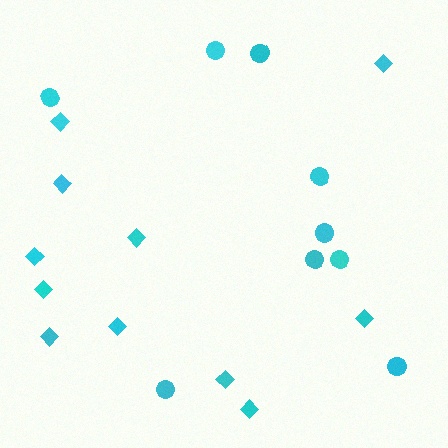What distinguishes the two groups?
There are 2 groups: one group of diamonds (11) and one group of circles (9).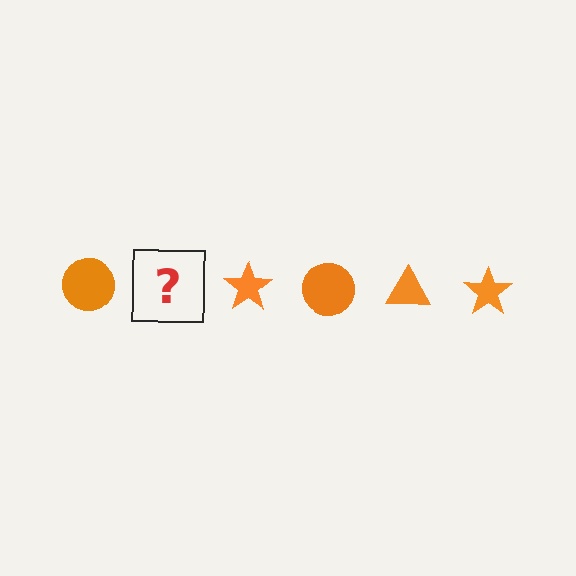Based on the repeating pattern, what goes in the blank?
The blank should be an orange triangle.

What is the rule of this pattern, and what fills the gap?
The rule is that the pattern cycles through circle, triangle, star shapes in orange. The gap should be filled with an orange triangle.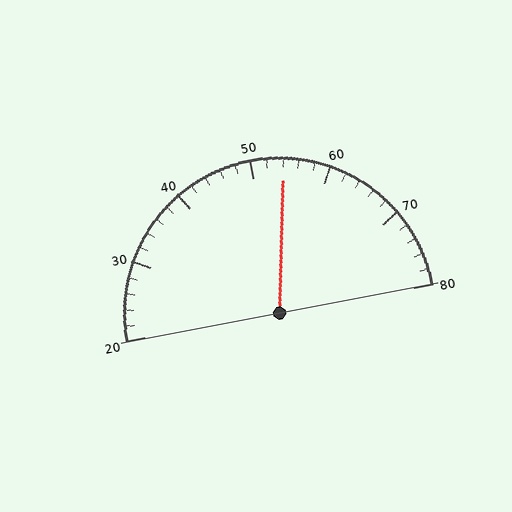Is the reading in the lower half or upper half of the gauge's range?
The reading is in the upper half of the range (20 to 80).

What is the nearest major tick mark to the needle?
The nearest major tick mark is 50.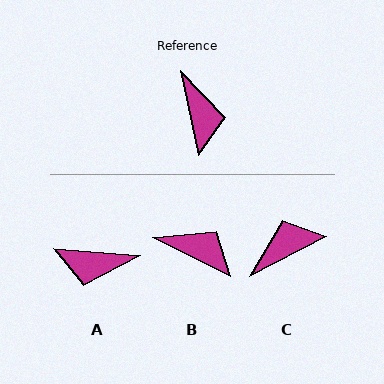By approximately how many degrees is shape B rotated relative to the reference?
Approximately 51 degrees counter-clockwise.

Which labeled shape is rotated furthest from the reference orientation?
A, about 107 degrees away.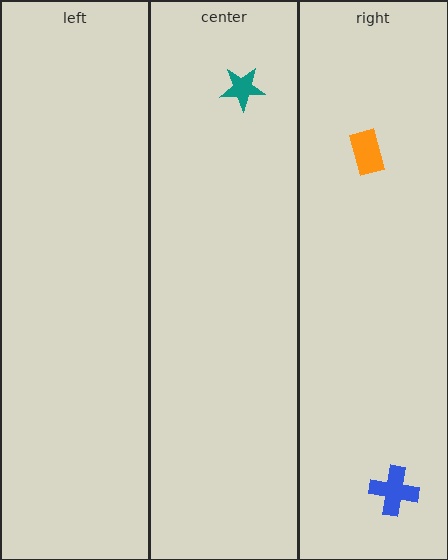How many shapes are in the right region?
2.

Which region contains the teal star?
The center region.